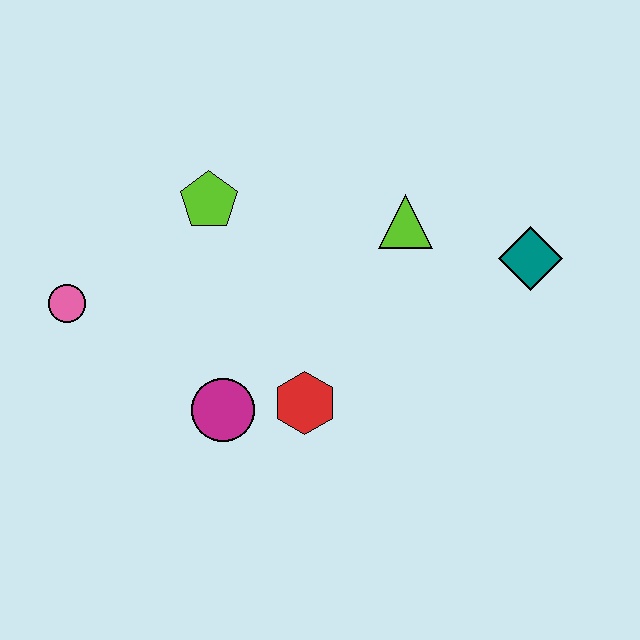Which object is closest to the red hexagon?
The magenta circle is closest to the red hexagon.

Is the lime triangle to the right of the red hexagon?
Yes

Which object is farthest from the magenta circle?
The teal diamond is farthest from the magenta circle.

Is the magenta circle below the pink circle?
Yes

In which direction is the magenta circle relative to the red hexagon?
The magenta circle is to the left of the red hexagon.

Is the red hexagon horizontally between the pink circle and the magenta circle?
No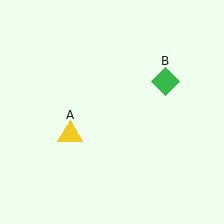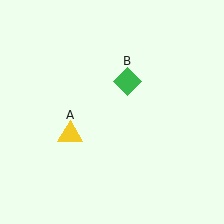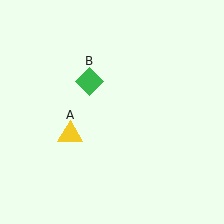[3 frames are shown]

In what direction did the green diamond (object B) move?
The green diamond (object B) moved left.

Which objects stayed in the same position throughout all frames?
Yellow triangle (object A) remained stationary.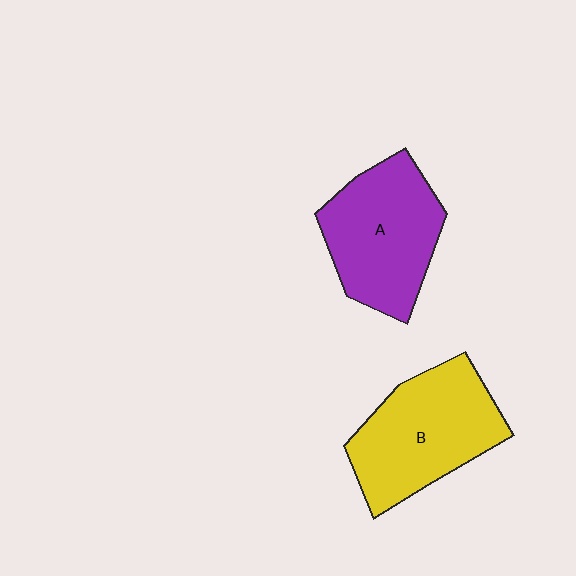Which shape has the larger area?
Shape B (yellow).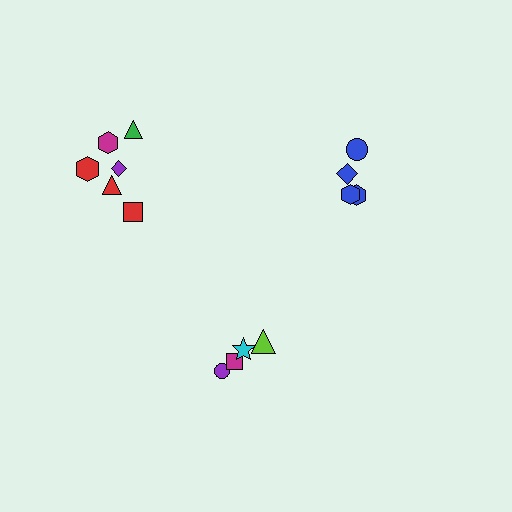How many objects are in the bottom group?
There are 4 objects.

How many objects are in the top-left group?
There are 6 objects.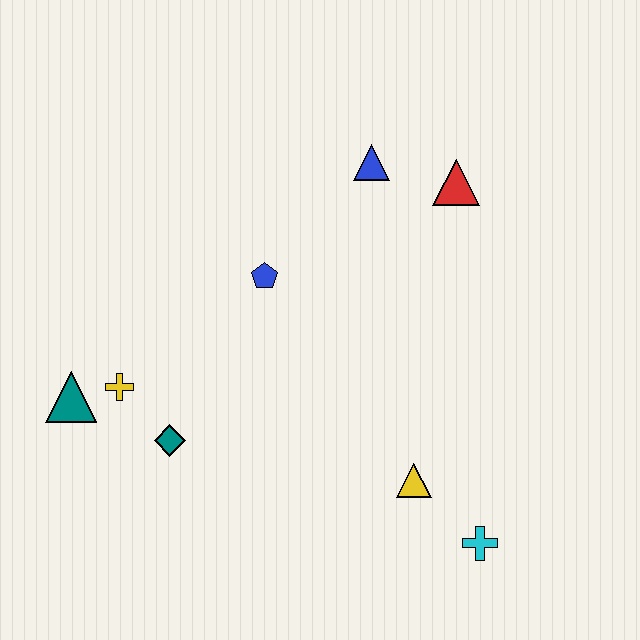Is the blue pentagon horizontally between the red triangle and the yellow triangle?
No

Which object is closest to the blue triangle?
The red triangle is closest to the blue triangle.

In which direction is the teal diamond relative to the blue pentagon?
The teal diamond is below the blue pentagon.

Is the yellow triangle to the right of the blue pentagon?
Yes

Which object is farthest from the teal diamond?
The red triangle is farthest from the teal diamond.